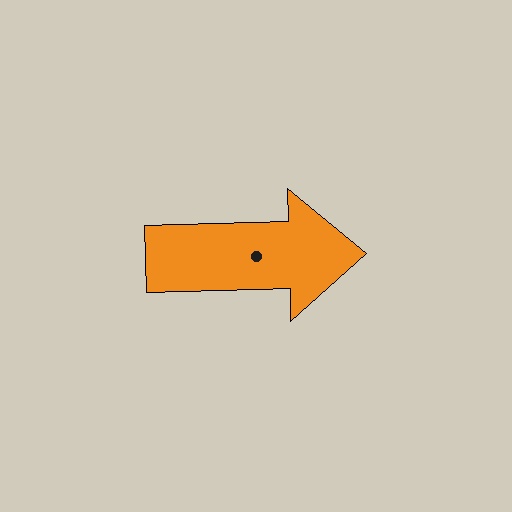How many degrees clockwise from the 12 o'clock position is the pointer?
Approximately 88 degrees.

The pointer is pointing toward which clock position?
Roughly 3 o'clock.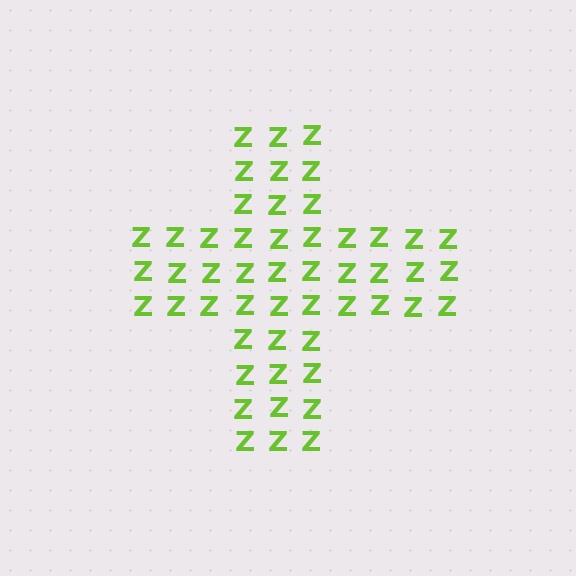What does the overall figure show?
The overall figure shows a cross.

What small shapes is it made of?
It is made of small letter Z's.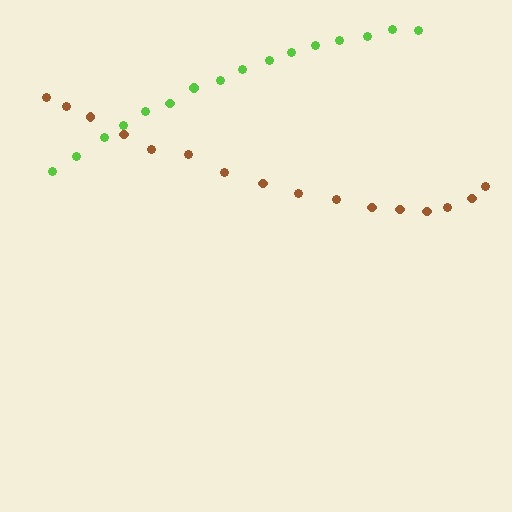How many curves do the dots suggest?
There are 2 distinct paths.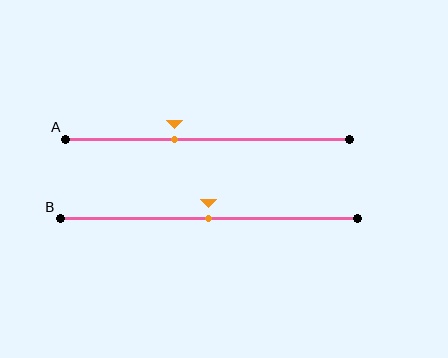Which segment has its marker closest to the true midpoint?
Segment B has its marker closest to the true midpoint.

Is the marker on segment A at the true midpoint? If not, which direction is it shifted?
No, the marker on segment A is shifted to the left by about 12% of the segment length.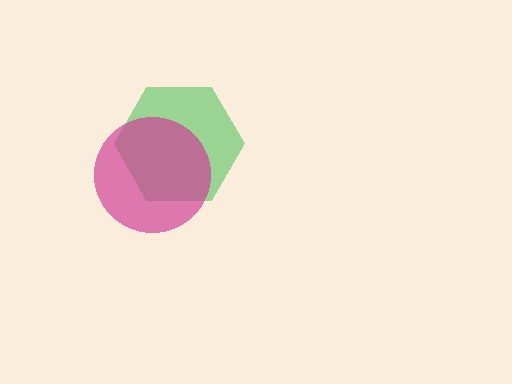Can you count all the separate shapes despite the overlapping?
Yes, there are 2 separate shapes.